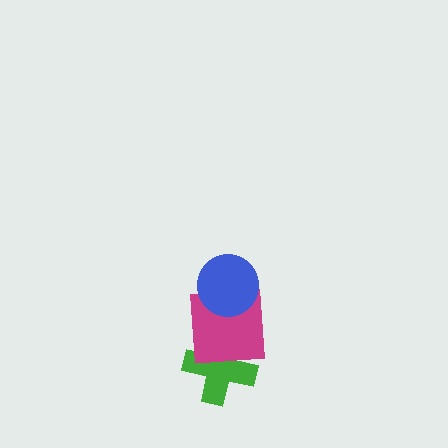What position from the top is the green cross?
The green cross is 3rd from the top.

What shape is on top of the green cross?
The magenta square is on top of the green cross.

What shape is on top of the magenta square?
The blue circle is on top of the magenta square.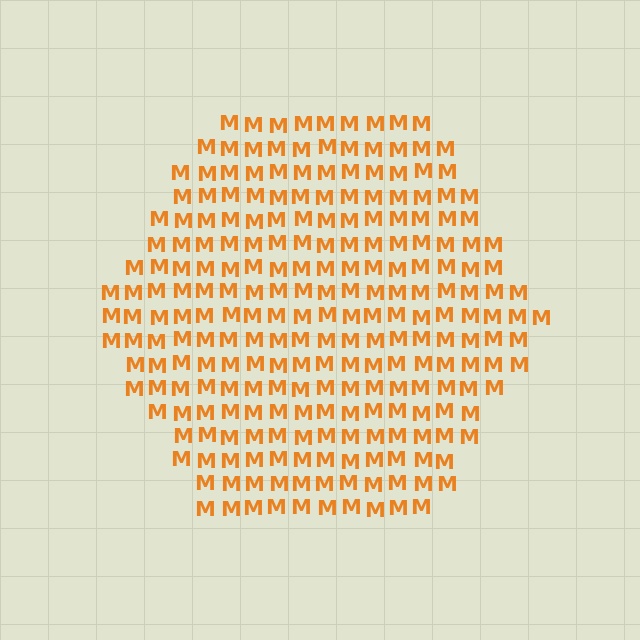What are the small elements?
The small elements are letter M's.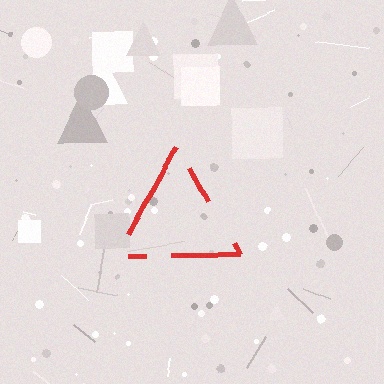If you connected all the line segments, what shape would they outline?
They would outline a triangle.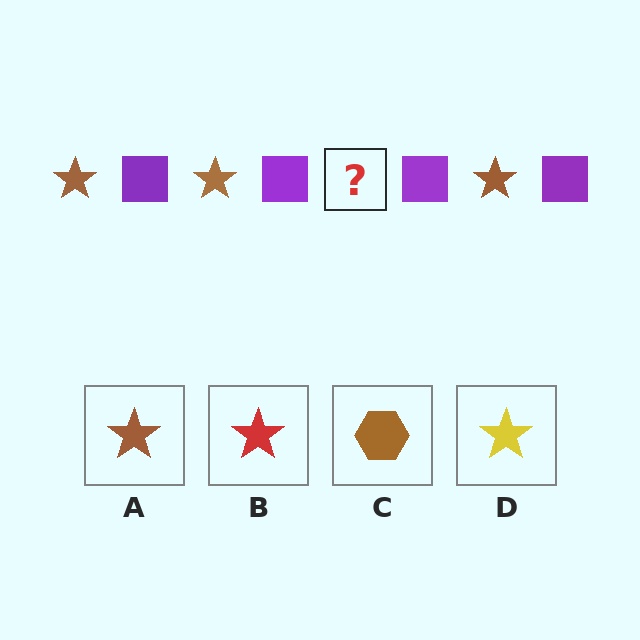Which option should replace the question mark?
Option A.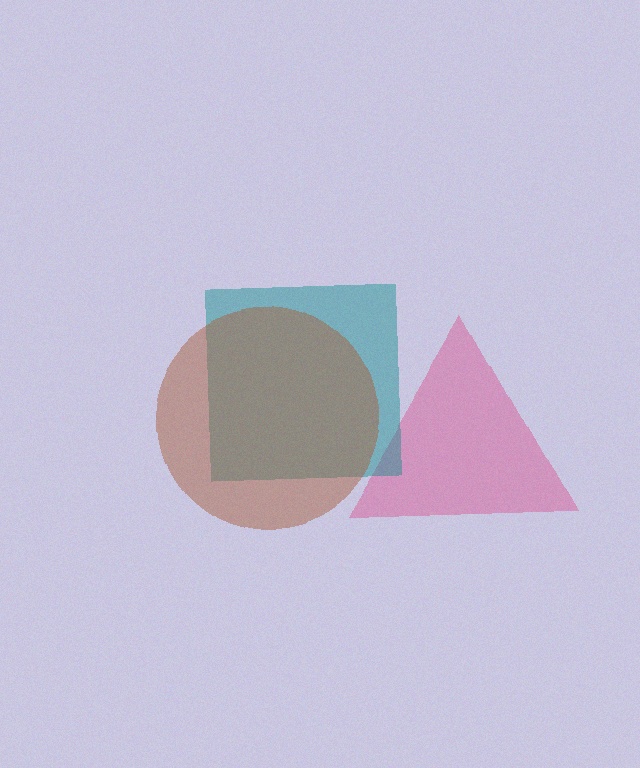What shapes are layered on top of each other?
The layered shapes are: a pink triangle, a teal square, a brown circle.